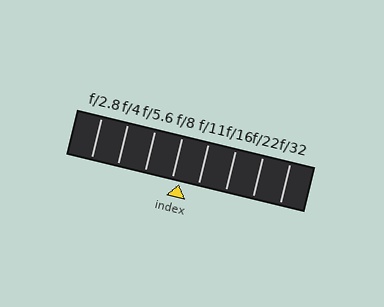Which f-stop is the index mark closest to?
The index mark is closest to f/8.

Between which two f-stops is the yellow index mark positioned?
The index mark is between f/8 and f/11.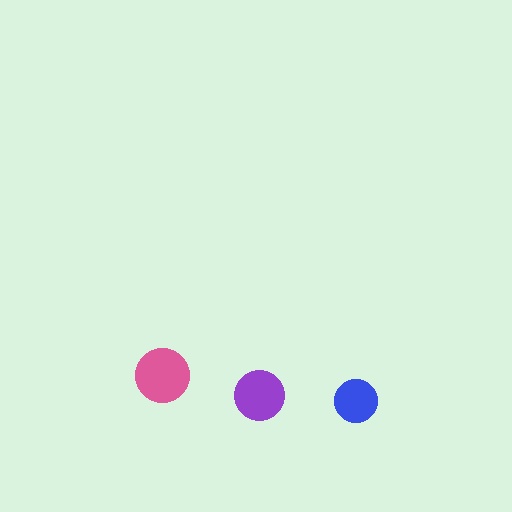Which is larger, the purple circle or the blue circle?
The purple one.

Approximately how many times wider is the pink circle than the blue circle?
About 1.5 times wider.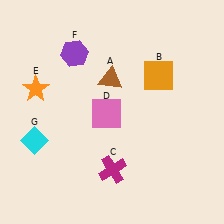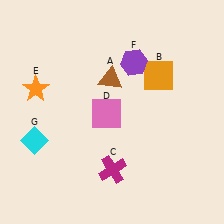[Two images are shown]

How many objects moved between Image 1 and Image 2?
1 object moved between the two images.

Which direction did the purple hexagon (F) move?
The purple hexagon (F) moved right.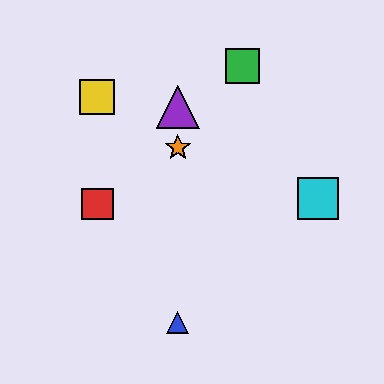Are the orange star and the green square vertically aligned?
No, the orange star is at x≈178 and the green square is at x≈243.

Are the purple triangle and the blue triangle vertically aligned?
Yes, both are at x≈178.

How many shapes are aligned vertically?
3 shapes (the blue triangle, the purple triangle, the orange star) are aligned vertically.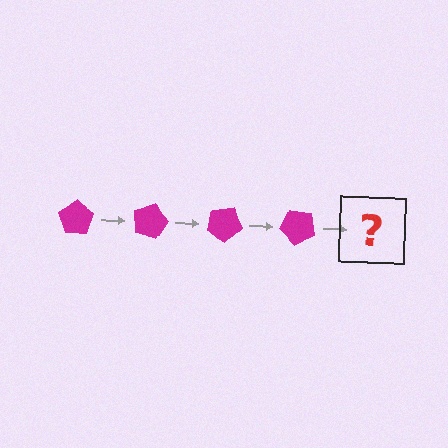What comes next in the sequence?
The next element should be a magenta pentagon rotated 60 degrees.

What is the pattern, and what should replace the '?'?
The pattern is that the pentagon rotates 15 degrees each step. The '?' should be a magenta pentagon rotated 60 degrees.